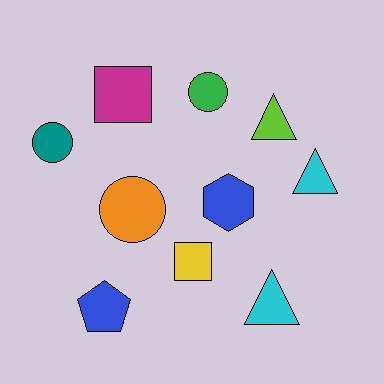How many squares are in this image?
There are 2 squares.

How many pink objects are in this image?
There are no pink objects.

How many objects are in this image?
There are 10 objects.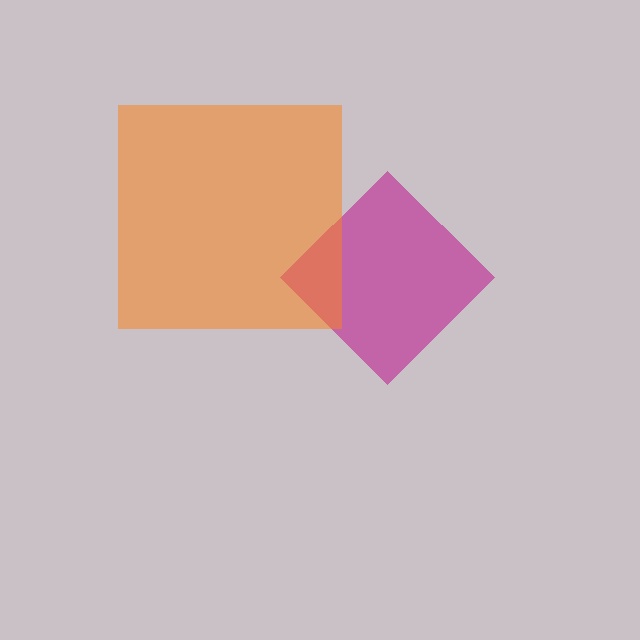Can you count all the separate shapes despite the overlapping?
Yes, there are 2 separate shapes.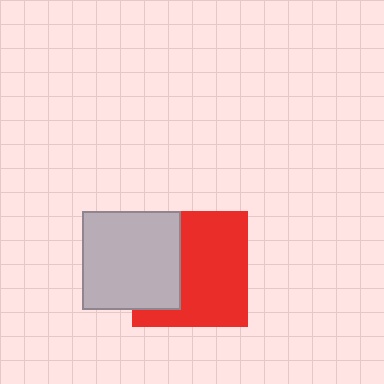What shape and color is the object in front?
The object in front is a light gray square.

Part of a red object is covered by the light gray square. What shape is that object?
It is a square.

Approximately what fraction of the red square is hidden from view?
Roughly 36% of the red square is hidden behind the light gray square.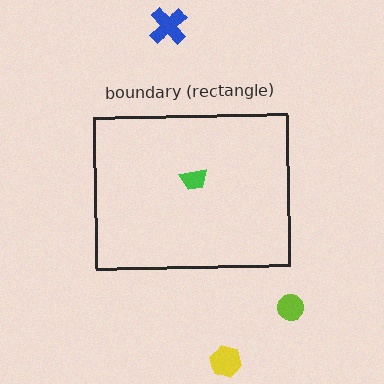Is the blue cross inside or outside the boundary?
Outside.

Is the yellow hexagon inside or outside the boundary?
Outside.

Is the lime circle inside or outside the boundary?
Outside.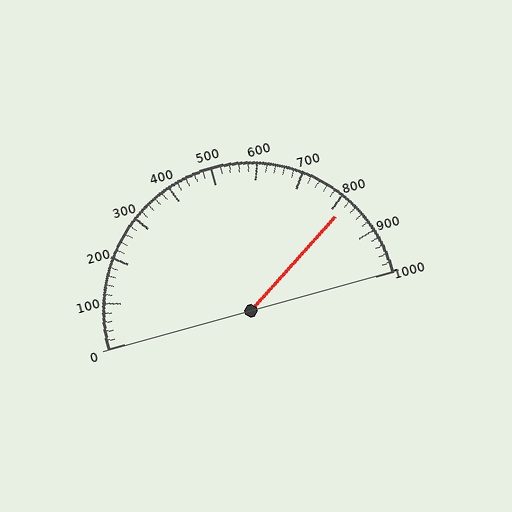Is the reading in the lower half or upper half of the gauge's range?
The reading is in the upper half of the range (0 to 1000).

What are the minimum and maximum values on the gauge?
The gauge ranges from 0 to 1000.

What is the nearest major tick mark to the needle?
The nearest major tick mark is 800.